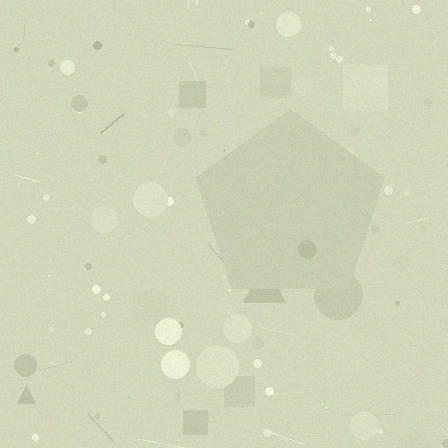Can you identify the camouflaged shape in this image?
The camouflaged shape is a pentagon.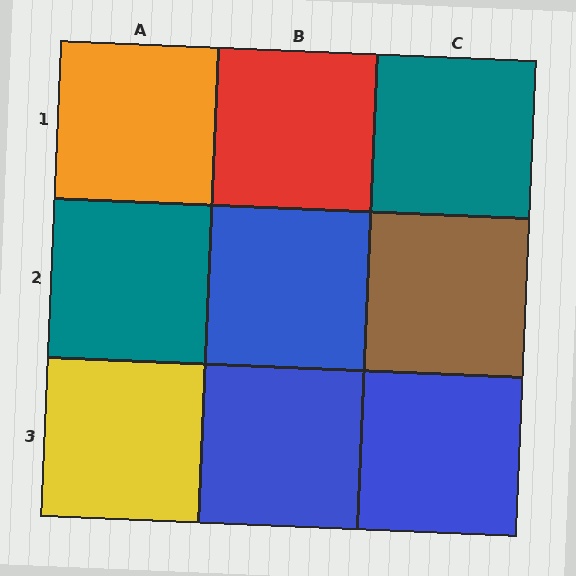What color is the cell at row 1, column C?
Teal.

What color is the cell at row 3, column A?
Yellow.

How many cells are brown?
1 cell is brown.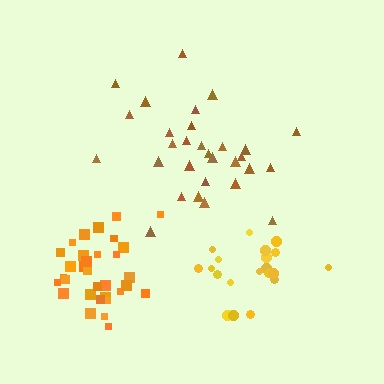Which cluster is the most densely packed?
Orange.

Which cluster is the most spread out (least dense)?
Brown.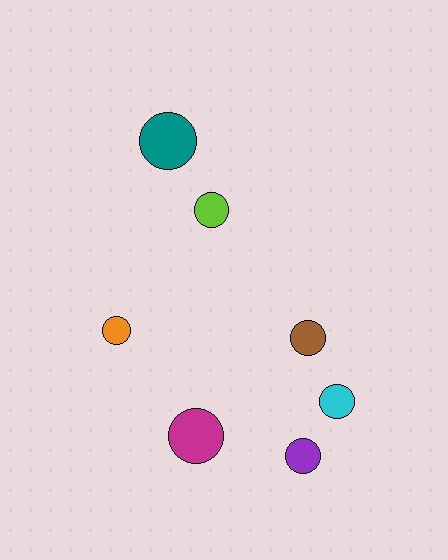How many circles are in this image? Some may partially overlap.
There are 7 circles.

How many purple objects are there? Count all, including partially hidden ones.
There is 1 purple object.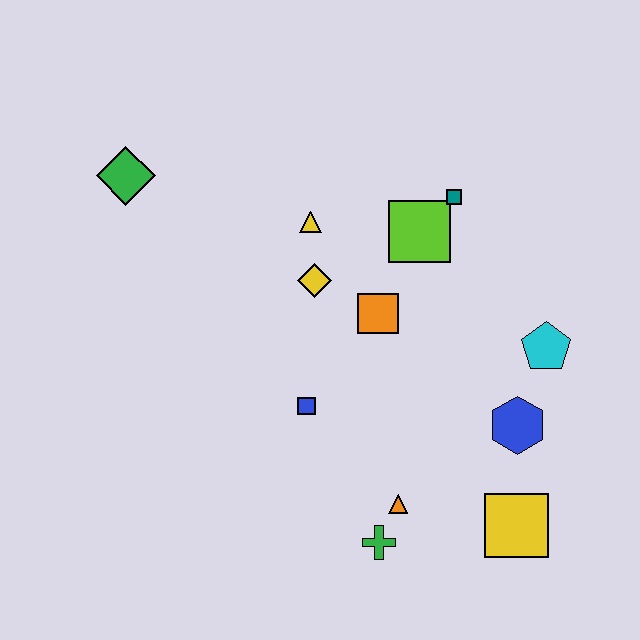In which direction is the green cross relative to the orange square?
The green cross is below the orange square.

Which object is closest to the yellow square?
The blue hexagon is closest to the yellow square.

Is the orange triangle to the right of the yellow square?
No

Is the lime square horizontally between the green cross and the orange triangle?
No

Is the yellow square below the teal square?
Yes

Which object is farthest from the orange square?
The green diamond is farthest from the orange square.